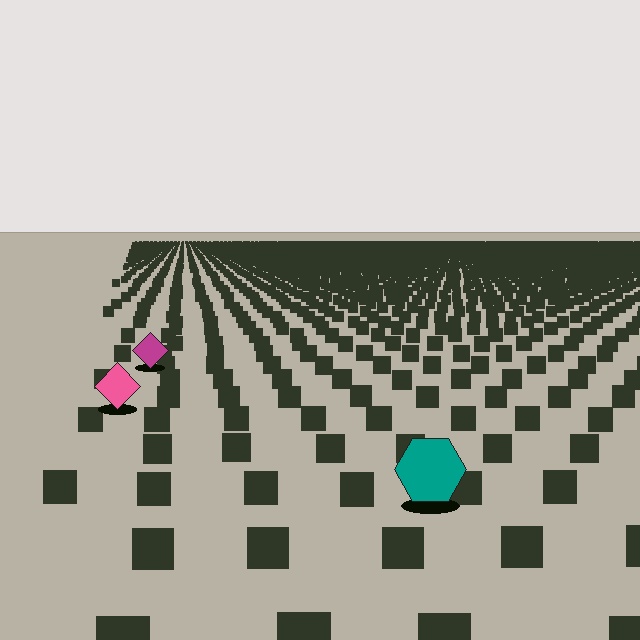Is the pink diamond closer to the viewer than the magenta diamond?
Yes. The pink diamond is closer — you can tell from the texture gradient: the ground texture is coarser near it.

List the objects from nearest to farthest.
From nearest to farthest: the teal hexagon, the pink diamond, the magenta diamond.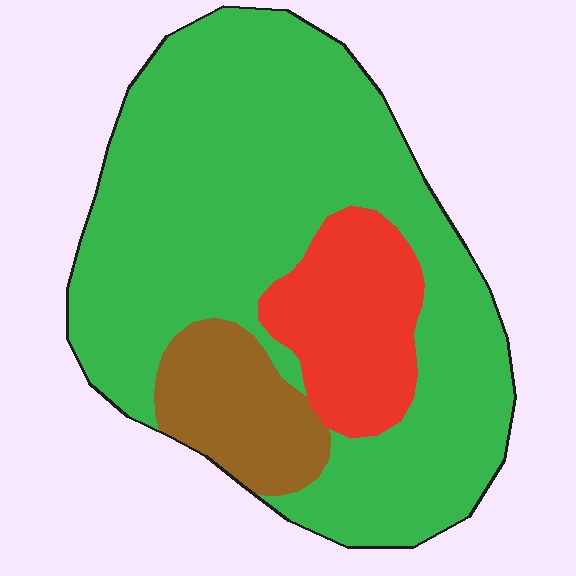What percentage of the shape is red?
Red takes up about one sixth (1/6) of the shape.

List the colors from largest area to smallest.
From largest to smallest: green, red, brown.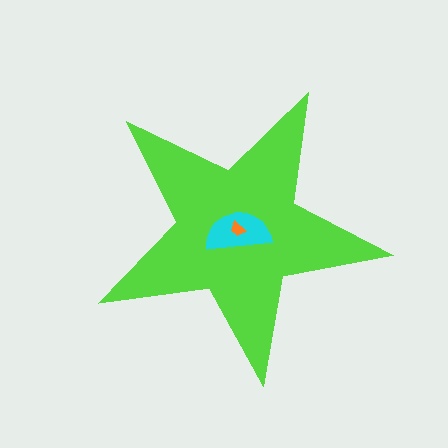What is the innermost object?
The orange trapezoid.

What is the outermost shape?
The lime star.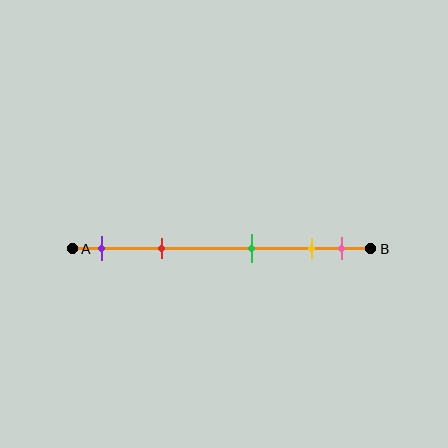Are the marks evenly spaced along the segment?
No, the marks are not evenly spaced.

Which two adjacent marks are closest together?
The yellow and pink marks are the closest adjacent pair.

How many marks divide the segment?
There are 5 marks dividing the segment.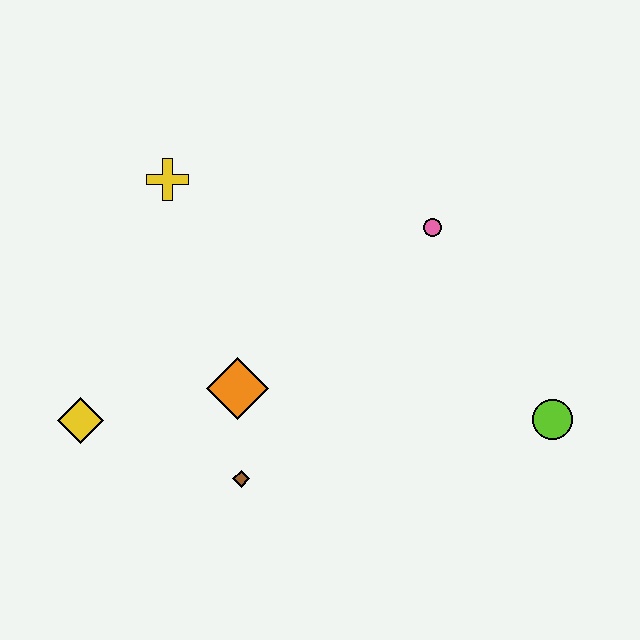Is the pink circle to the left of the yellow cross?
No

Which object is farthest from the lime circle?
The yellow diamond is farthest from the lime circle.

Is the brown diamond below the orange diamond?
Yes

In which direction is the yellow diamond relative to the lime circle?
The yellow diamond is to the left of the lime circle.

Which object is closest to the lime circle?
The pink circle is closest to the lime circle.